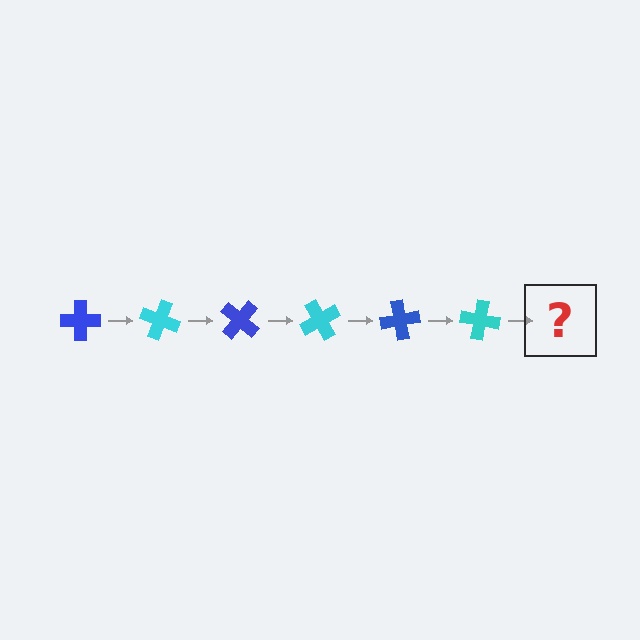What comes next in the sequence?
The next element should be a blue cross, rotated 120 degrees from the start.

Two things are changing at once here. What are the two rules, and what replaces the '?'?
The two rules are that it rotates 20 degrees each step and the color cycles through blue and cyan. The '?' should be a blue cross, rotated 120 degrees from the start.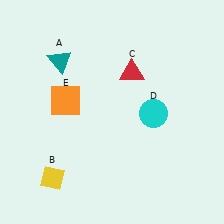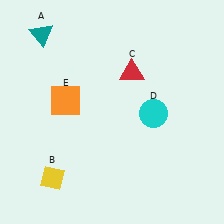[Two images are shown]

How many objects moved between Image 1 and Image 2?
1 object moved between the two images.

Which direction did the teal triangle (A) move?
The teal triangle (A) moved up.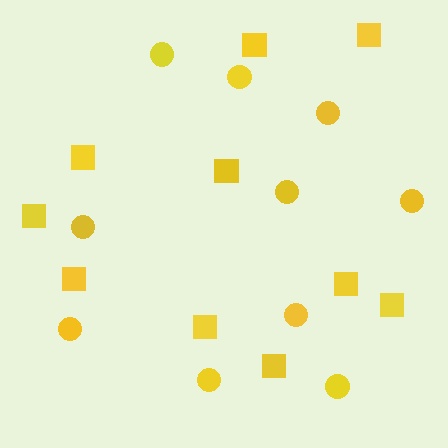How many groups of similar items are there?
There are 2 groups: one group of squares (10) and one group of circles (10).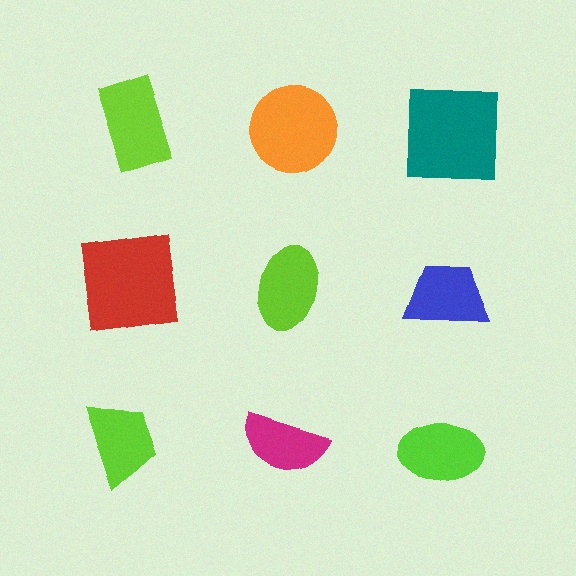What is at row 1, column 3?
A teal square.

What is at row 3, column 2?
A magenta semicircle.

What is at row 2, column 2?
A lime ellipse.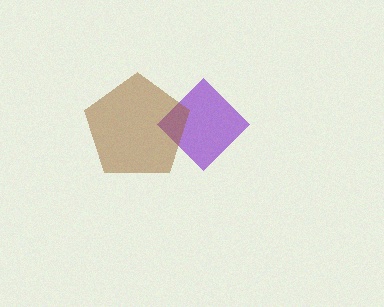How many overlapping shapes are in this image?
There are 2 overlapping shapes in the image.